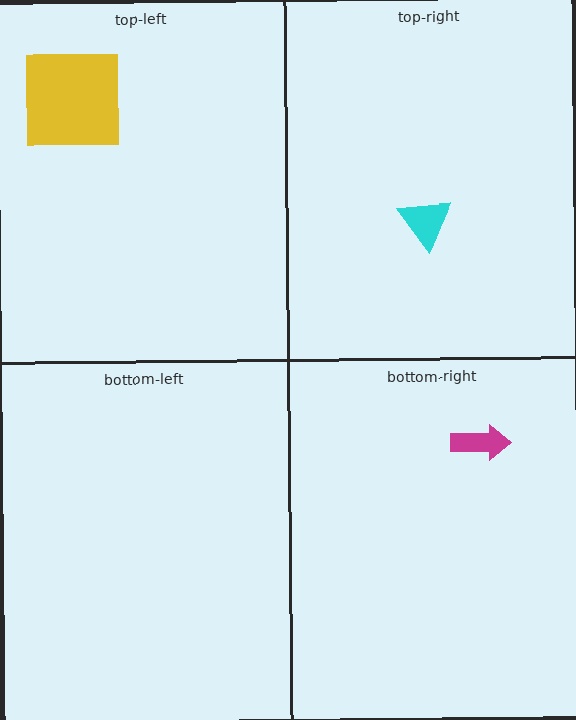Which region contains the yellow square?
The top-left region.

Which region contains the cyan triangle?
The top-right region.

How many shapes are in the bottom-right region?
1.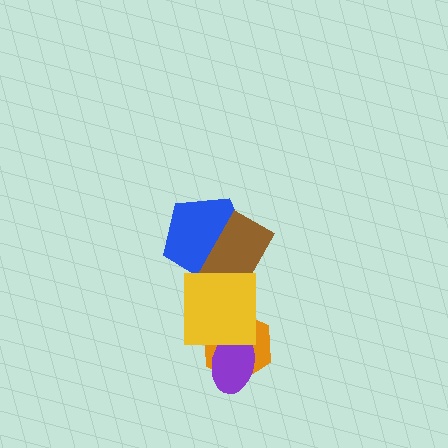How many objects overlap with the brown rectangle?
2 objects overlap with the brown rectangle.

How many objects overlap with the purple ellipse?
2 objects overlap with the purple ellipse.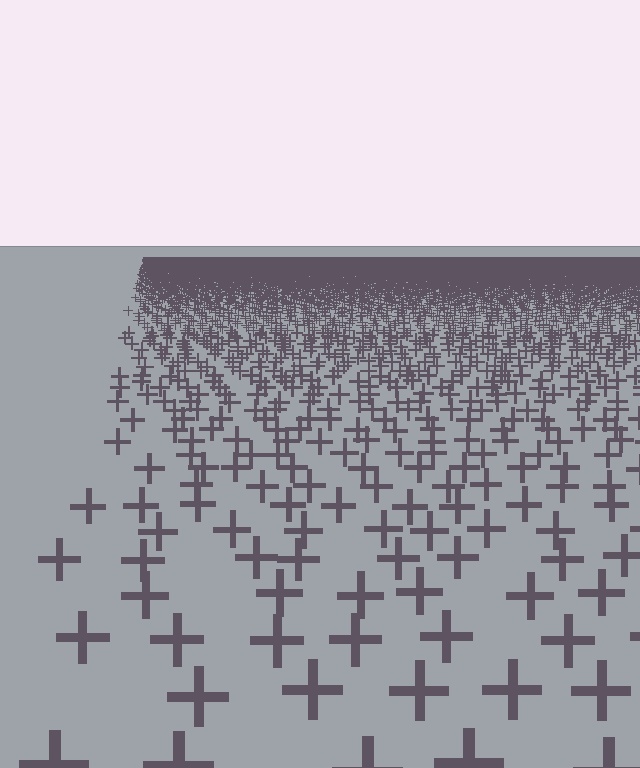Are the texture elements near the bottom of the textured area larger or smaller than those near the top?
Larger. Near the bottom, elements are closer to the viewer and appear at a bigger on-screen size.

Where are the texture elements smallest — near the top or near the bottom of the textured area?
Near the top.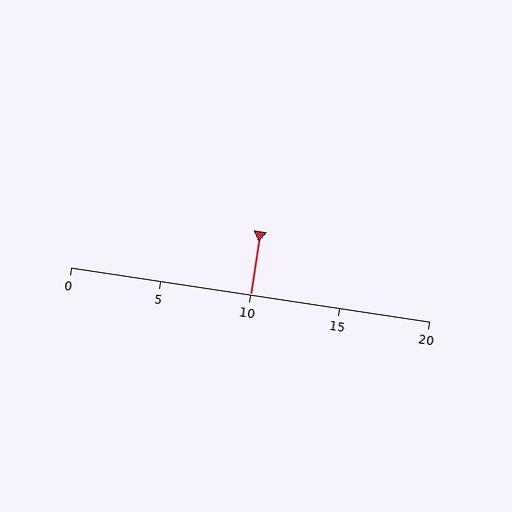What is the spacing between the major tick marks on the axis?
The major ticks are spaced 5 apart.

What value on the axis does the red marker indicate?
The marker indicates approximately 10.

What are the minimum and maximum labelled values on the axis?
The axis runs from 0 to 20.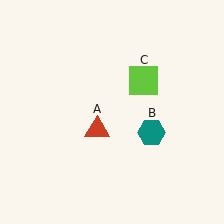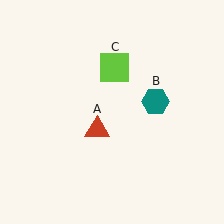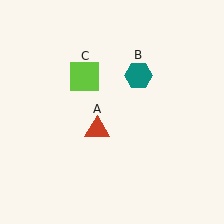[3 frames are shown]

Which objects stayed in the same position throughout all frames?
Red triangle (object A) remained stationary.